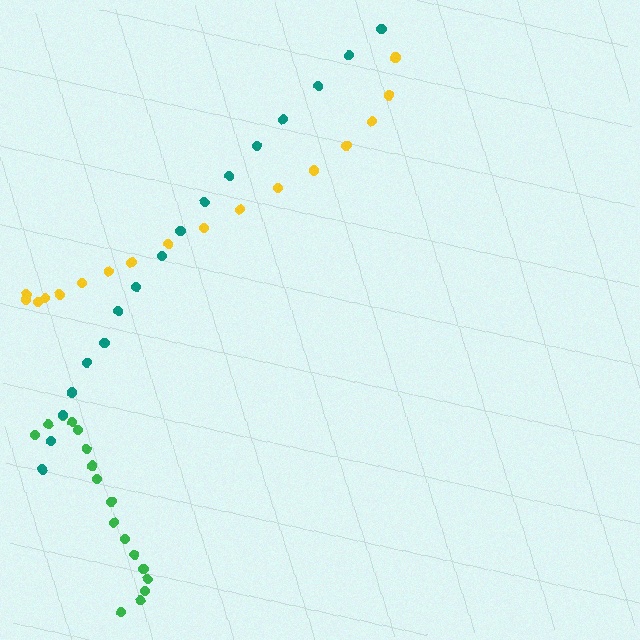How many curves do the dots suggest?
There are 3 distinct paths.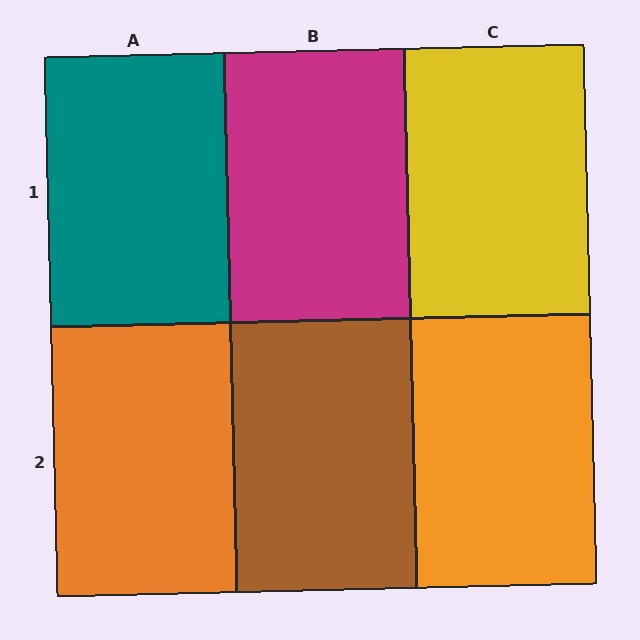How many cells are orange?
2 cells are orange.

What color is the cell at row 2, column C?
Orange.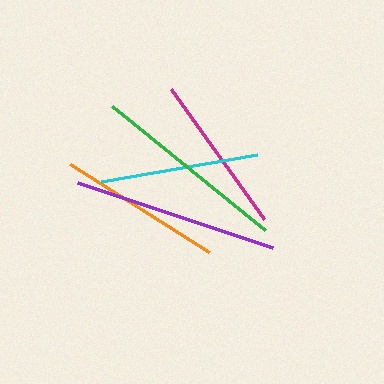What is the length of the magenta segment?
The magenta segment is approximately 161 pixels long.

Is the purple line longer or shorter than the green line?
The purple line is longer than the green line.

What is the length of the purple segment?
The purple segment is approximately 205 pixels long.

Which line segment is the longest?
The purple line is the longest at approximately 205 pixels.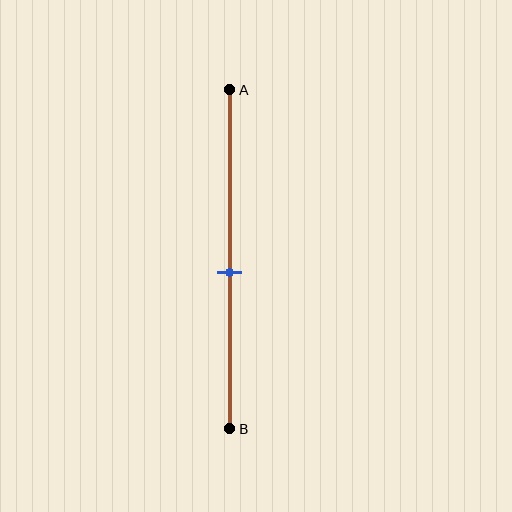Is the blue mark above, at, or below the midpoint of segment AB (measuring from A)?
The blue mark is below the midpoint of segment AB.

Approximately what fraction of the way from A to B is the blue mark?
The blue mark is approximately 55% of the way from A to B.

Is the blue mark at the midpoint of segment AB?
No, the mark is at about 55% from A, not at the 50% midpoint.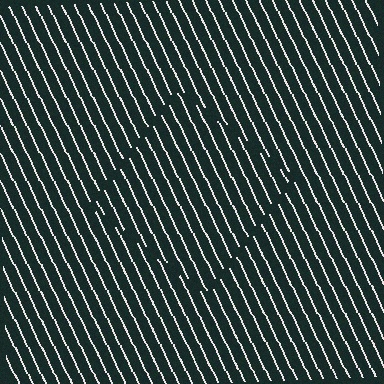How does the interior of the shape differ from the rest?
The interior of the shape contains the same grating, shifted by half a period — the contour is defined by the phase discontinuity where line-ends from the inner and outer gratings abut.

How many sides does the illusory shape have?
4 sides — the line-ends trace a square.